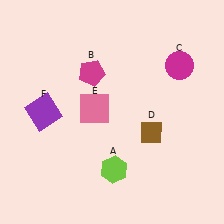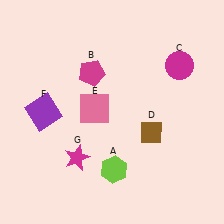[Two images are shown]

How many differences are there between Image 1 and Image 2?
There is 1 difference between the two images.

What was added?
A magenta star (G) was added in Image 2.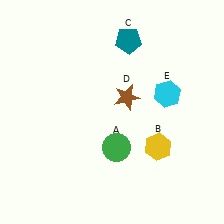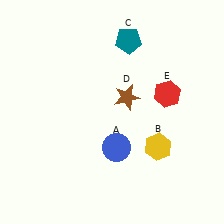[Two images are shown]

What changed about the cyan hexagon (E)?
In Image 1, E is cyan. In Image 2, it changed to red.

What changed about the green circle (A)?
In Image 1, A is green. In Image 2, it changed to blue.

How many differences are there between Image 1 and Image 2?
There are 2 differences between the two images.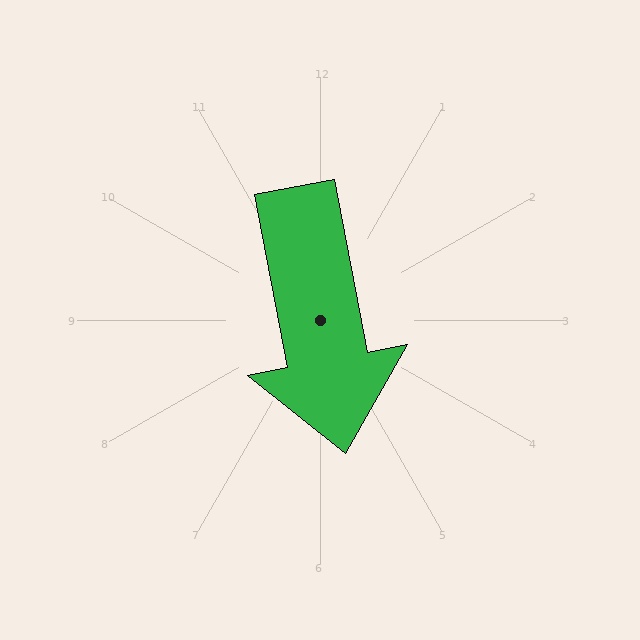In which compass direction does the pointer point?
South.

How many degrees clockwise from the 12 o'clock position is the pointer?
Approximately 169 degrees.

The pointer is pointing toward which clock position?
Roughly 6 o'clock.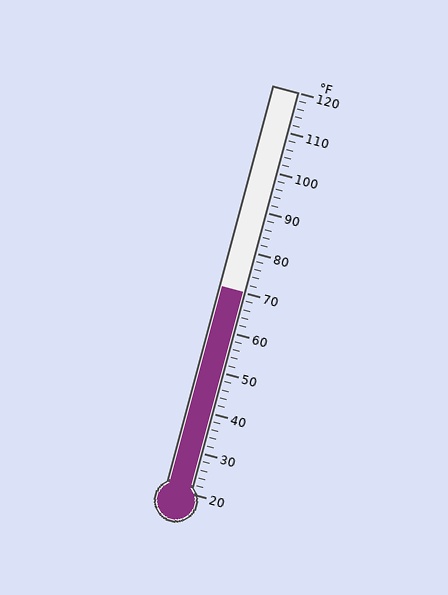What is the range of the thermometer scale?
The thermometer scale ranges from 20°F to 120°F.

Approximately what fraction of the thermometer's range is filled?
The thermometer is filled to approximately 50% of its range.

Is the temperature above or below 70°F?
The temperature is at 70°F.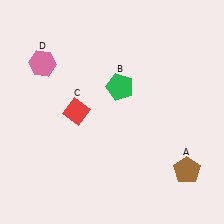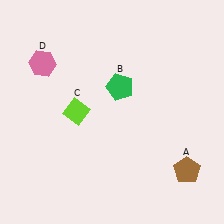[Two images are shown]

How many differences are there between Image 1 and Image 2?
There is 1 difference between the two images.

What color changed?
The diamond (C) changed from red in Image 1 to lime in Image 2.